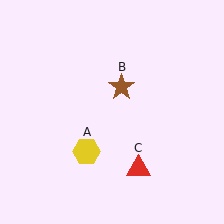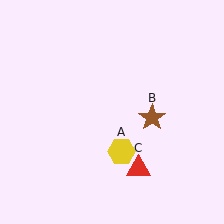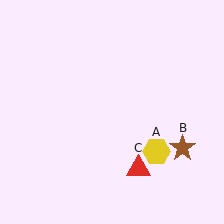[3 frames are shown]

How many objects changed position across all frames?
2 objects changed position: yellow hexagon (object A), brown star (object B).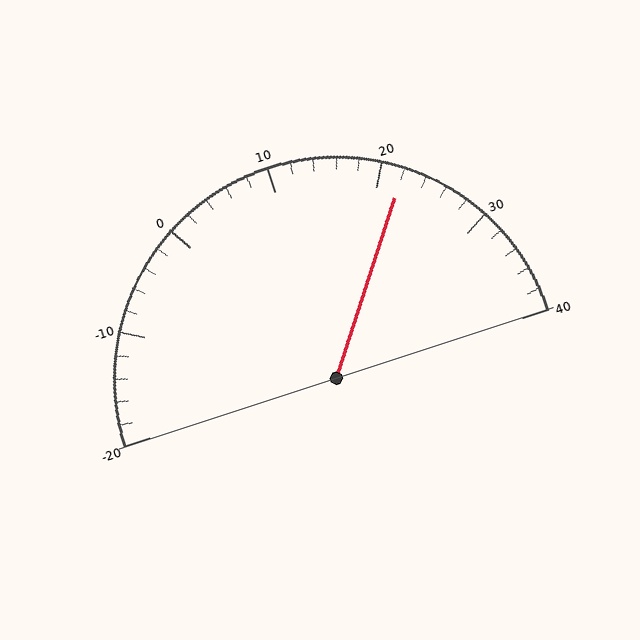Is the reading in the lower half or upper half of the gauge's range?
The reading is in the upper half of the range (-20 to 40).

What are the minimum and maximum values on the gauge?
The gauge ranges from -20 to 40.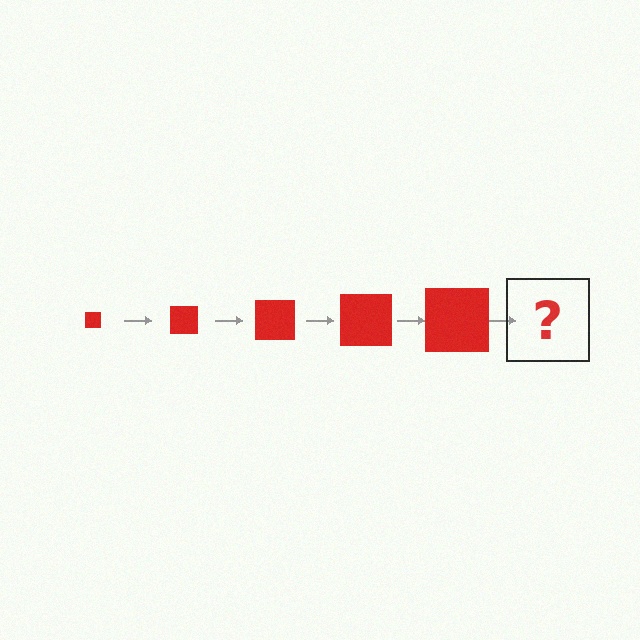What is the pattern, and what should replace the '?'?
The pattern is that the square gets progressively larger each step. The '?' should be a red square, larger than the previous one.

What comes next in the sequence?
The next element should be a red square, larger than the previous one.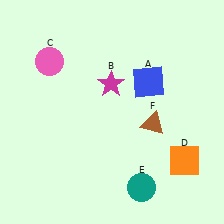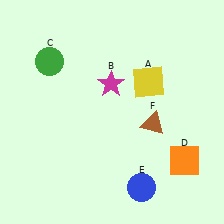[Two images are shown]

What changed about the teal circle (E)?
In Image 1, E is teal. In Image 2, it changed to blue.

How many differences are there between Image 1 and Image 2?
There are 3 differences between the two images.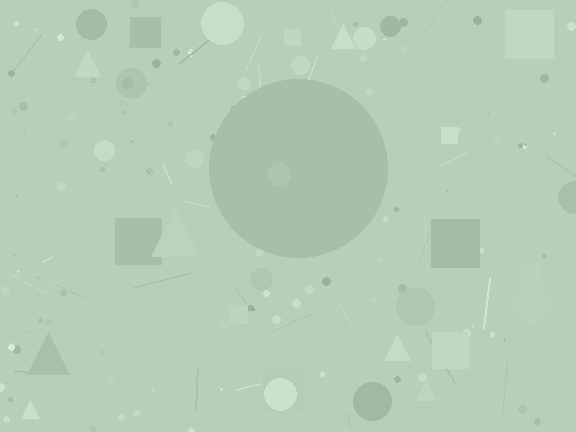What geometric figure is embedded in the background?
A circle is embedded in the background.